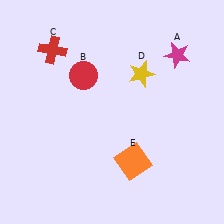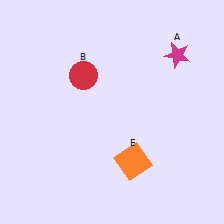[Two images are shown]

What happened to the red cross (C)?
The red cross (C) was removed in Image 2. It was in the top-left area of Image 1.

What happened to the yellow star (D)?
The yellow star (D) was removed in Image 2. It was in the top-right area of Image 1.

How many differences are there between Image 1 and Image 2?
There are 2 differences between the two images.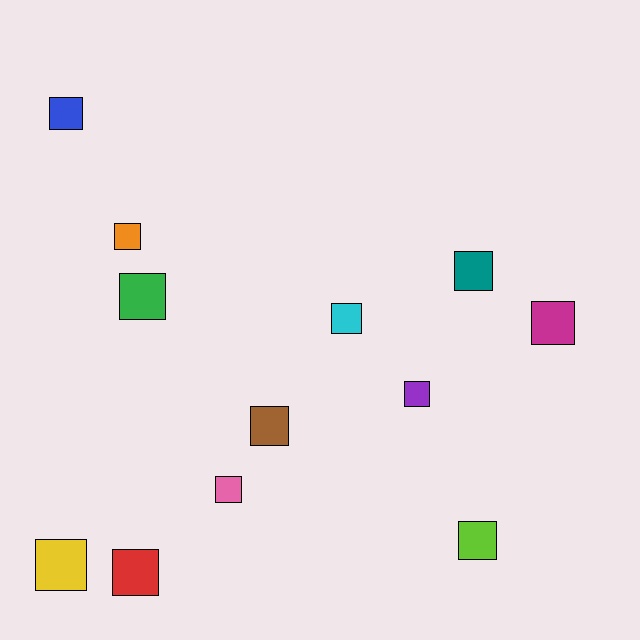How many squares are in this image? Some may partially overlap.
There are 12 squares.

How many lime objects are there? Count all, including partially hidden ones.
There is 1 lime object.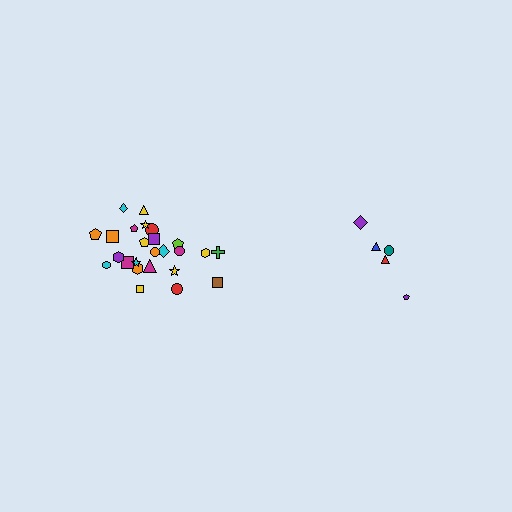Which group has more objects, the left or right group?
The left group.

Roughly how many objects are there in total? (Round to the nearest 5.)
Roughly 30 objects in total.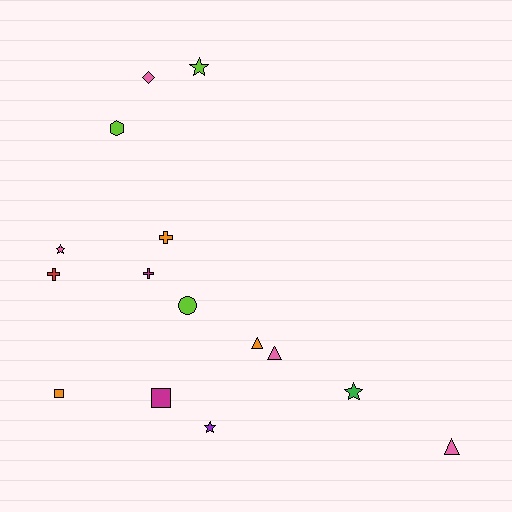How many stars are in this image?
There are 4 stars.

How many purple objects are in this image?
There is 1 purple object.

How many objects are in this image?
There are 15 objects.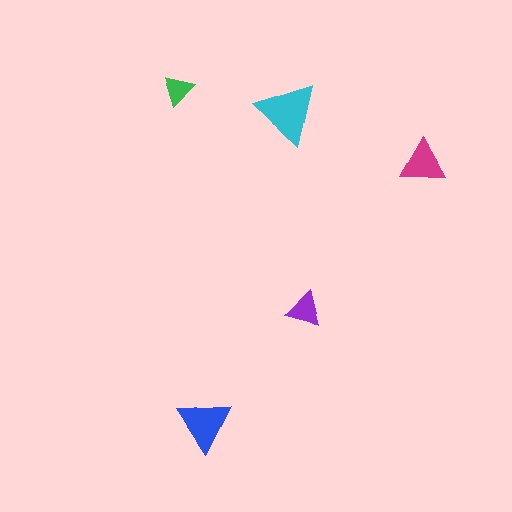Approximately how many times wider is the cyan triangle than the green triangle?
About 2 times wider.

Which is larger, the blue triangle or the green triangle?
The blue one.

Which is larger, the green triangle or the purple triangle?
The purple one.